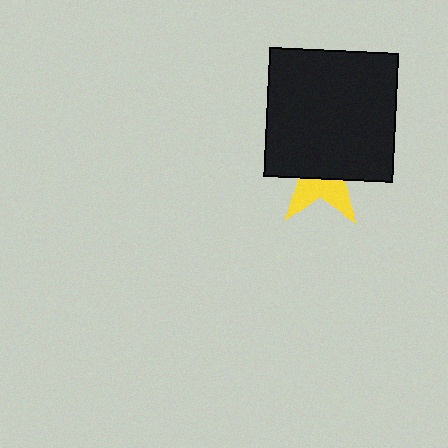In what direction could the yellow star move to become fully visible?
The yellow star could move down. That would shift it out from behind the black square entirely.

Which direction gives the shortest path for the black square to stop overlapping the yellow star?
Moving up gives the shortest separation.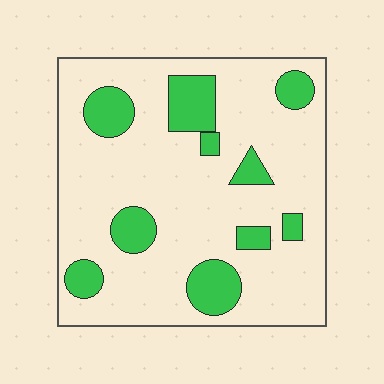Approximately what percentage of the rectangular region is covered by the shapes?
Approximately 20%.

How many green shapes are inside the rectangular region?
10.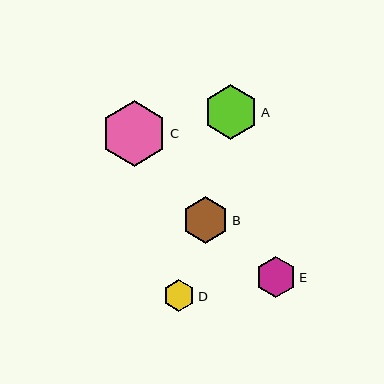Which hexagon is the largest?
Hexagon C is the largest with a size of approximately 65 pixels.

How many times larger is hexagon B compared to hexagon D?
Hexagon B is approximately 1.4 times the size of hexagon D.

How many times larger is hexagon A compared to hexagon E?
Hexagon A is approximately 1.3 times the size of hexagon E.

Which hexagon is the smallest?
Hexagon D is the smallest with a size of approximately 32 pixels.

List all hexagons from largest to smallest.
From largest to smallest: C, A, B, E, D.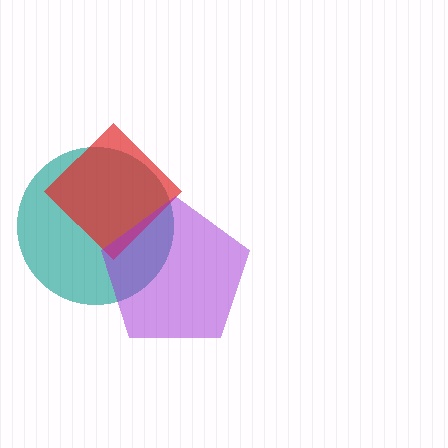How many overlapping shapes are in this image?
There are 3 overlapping shapes in the image.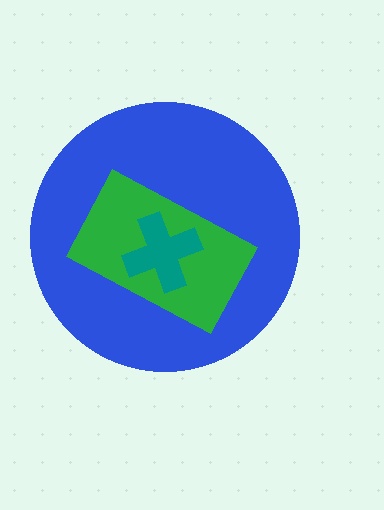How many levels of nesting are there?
3.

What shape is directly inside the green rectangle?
The teal cross.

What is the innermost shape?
The teal cross.